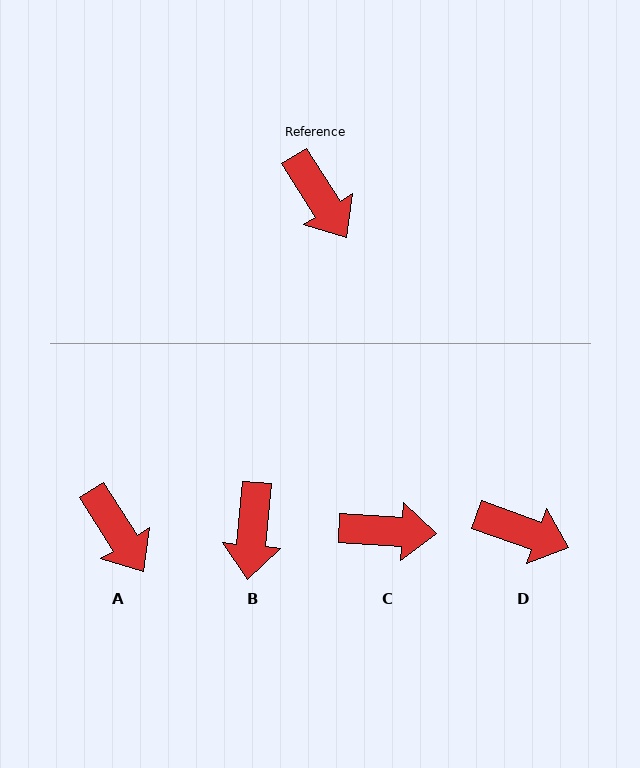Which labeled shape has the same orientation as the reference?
A.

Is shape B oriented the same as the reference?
No, it is off by about 38 degrees.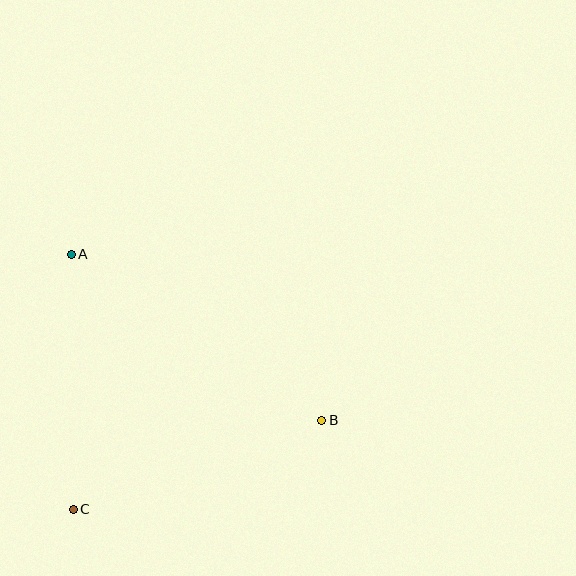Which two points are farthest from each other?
Points A and B are farthest from each other.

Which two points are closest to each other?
Points A and C are closest to each other.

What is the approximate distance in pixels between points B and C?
The distance between B and C is approximately 264 pixels.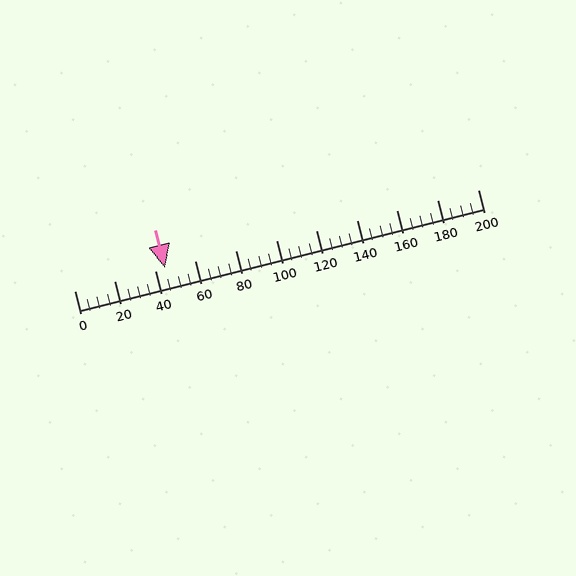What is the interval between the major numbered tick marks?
The major tick marks are spaced 20 units apart.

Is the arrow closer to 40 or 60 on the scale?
The arrow is closer to 40.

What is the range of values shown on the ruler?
The ruler shows values from 0 to 200.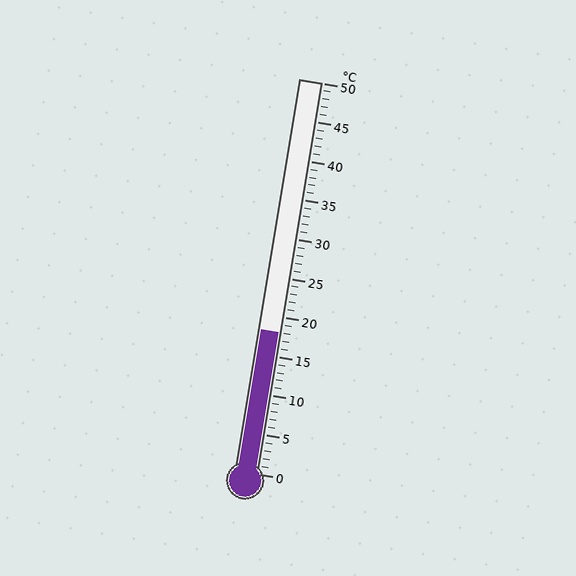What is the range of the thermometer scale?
The thermometer scale ranges from 0°C to 50°C.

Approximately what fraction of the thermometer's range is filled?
The thermometer is filled to approximately 35% of its range.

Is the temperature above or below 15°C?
The temperature is above 15°C.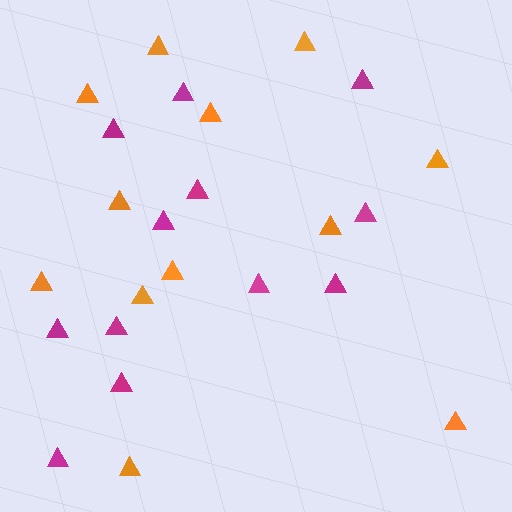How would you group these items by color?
There are 2 groups: one group of orange triangles (12) and one group of magenta triangles (12).